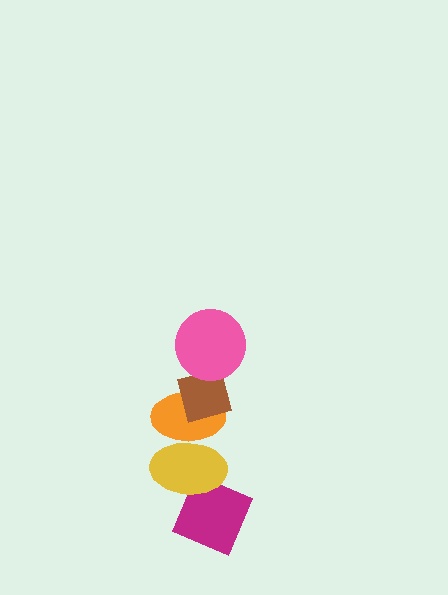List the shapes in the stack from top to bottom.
From top to bottom: the pink circle, the brown diamond, the orange ellipse, the yellow ellipse, the magenta diamond.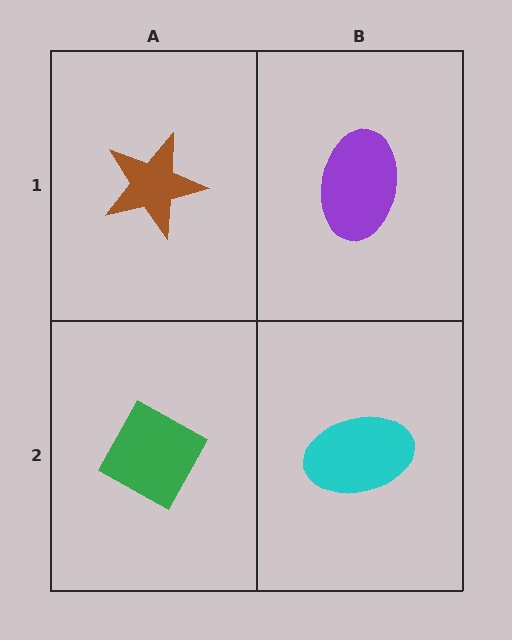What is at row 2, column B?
A cyan ellipse.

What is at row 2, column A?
A green diamond.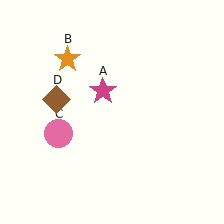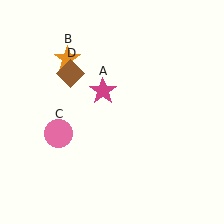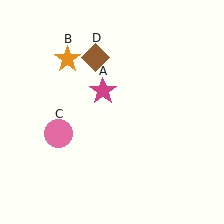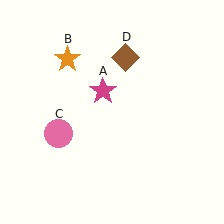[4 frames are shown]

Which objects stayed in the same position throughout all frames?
Magenta star (object A) and orange star (object B) and pink circle (object C) remained stationary.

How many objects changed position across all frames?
1 object changed position: brown diamond (object D).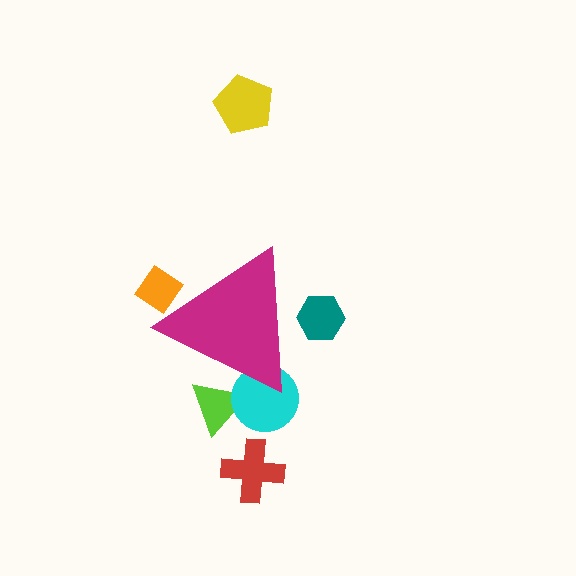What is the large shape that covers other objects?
A magenta triangle.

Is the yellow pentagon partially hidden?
No, the yellow pentagon is fully visible.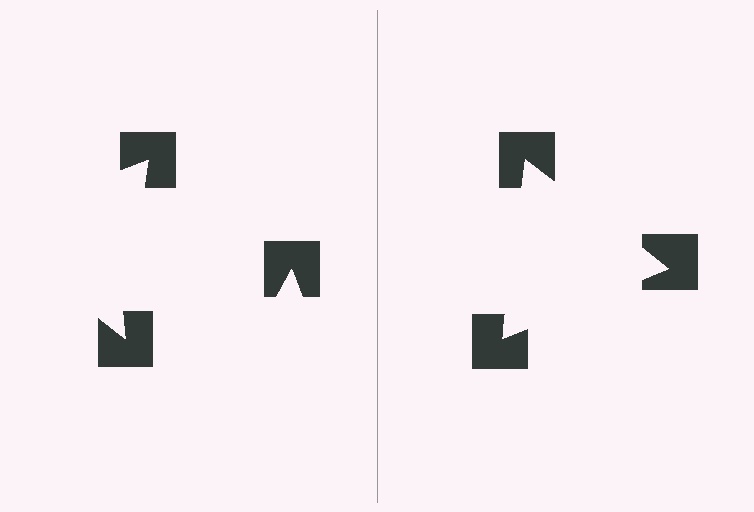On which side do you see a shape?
An illusory triangle appears on the right side. On the left side the wedge cuts are rotated, so no coherent shape forms.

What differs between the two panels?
The notched squares are positioned identically on both sides; only the wedge orientations differ. On the right they align to a triangle; on the left they are misaligned.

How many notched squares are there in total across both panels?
6 — 3 on each side.